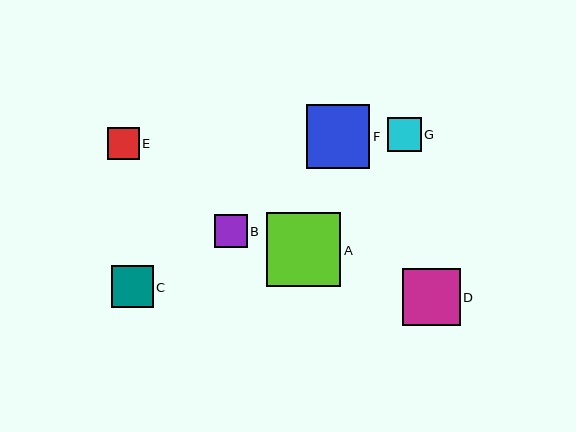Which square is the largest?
Square A is the largest with a size of approximately 75 pixels.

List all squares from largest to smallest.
From largest to smallest: A, F, D, C, G, B, E.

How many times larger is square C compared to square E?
Square C is approximately 1.3 times the size of square E.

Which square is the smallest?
Square E is the smallest with a size of approximately 32 pixels.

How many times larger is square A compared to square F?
Square A is approximately 1.2 times the size of square F.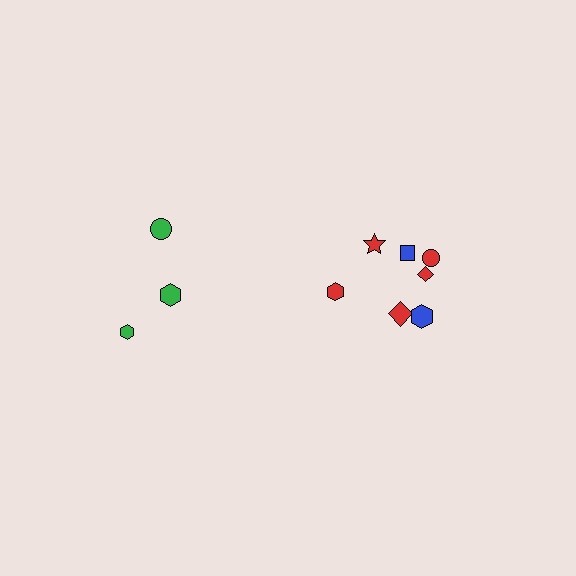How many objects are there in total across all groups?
There are 10 objects.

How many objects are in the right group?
There are 7 objects.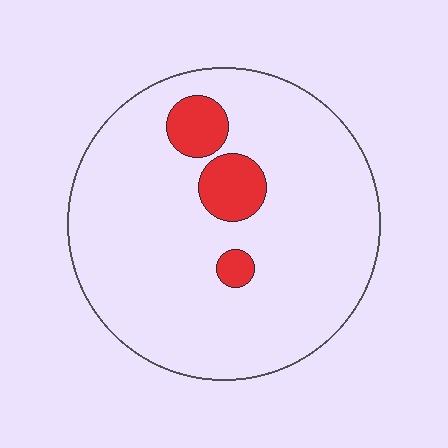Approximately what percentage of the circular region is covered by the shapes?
Approximately 10%.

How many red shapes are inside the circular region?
3.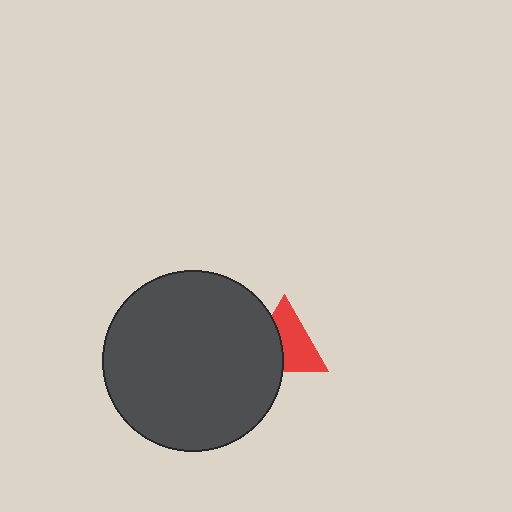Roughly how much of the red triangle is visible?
About half of it is visible (roughly 60%).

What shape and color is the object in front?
The object in front is a dark gray circle.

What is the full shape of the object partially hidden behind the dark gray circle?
The partially hidden object is a red triangle.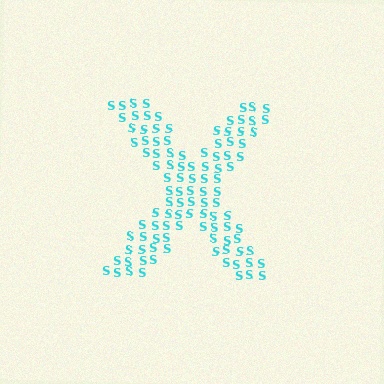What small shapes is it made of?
It is made of small letter S's.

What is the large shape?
The large shape is the letter X.